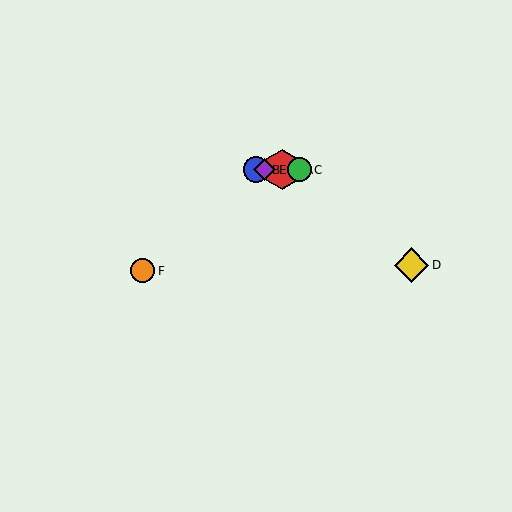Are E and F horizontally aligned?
No, E is at y≈170 and F is at y≈271.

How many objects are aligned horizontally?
4 objects (A, B, C, E) are aligned horizontally.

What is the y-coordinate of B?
Object B is at y≈170.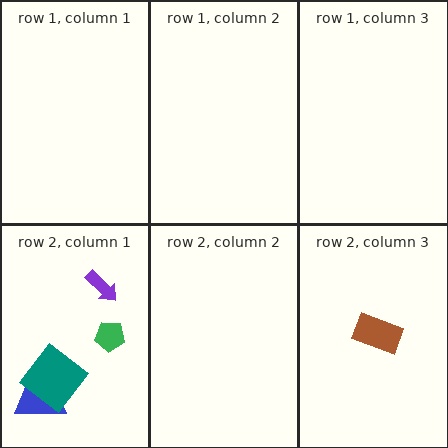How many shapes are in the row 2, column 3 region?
1.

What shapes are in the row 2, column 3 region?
The brown rectangle.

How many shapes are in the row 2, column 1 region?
4.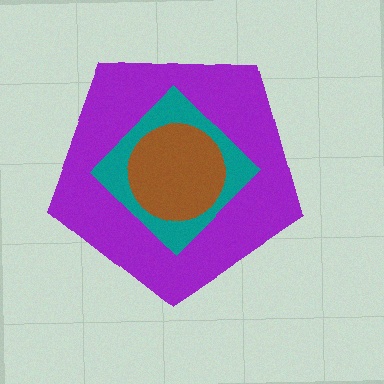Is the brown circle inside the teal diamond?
Yes.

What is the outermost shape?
The purple pentagon.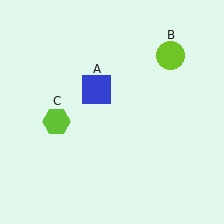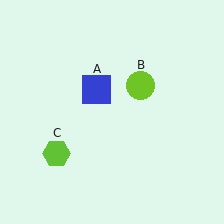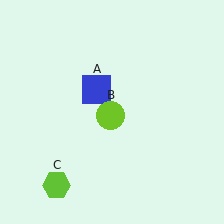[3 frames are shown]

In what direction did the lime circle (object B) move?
The lime circle (object B) moved down and to the left.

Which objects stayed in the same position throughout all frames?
Blue square (object A) remained stationary.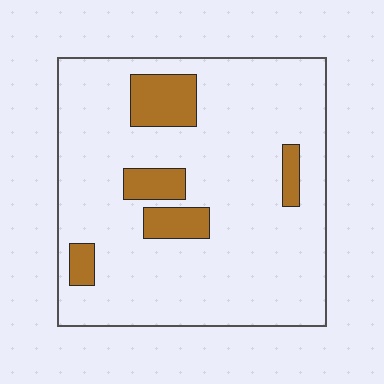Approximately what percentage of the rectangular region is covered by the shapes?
Approximately 15%.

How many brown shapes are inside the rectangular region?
5.